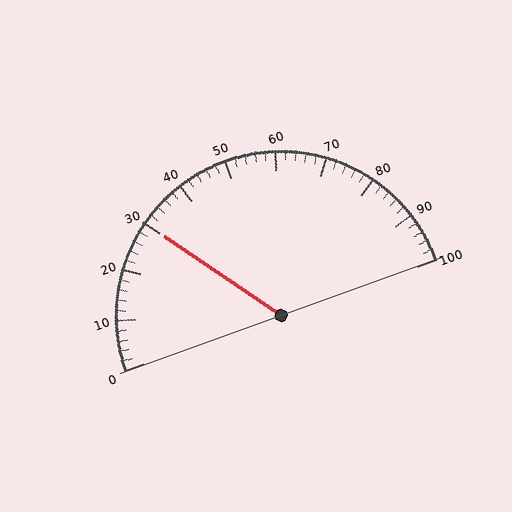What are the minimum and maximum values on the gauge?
The gauge ranges from 0 to 100.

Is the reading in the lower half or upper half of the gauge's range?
The reading is in the lower half of the range (0 to 100).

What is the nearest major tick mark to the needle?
The nearest major tick mark is 30.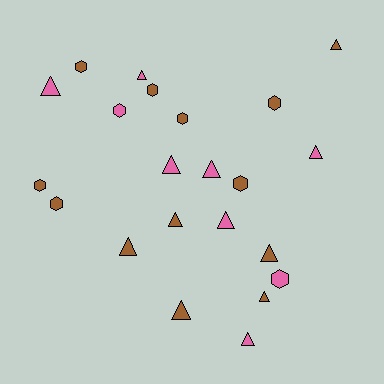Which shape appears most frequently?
Triangle, with 13 objects.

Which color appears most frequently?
Brown, with 13 objects.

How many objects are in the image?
There are 22 objects.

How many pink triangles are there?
There are 7 pink triangles.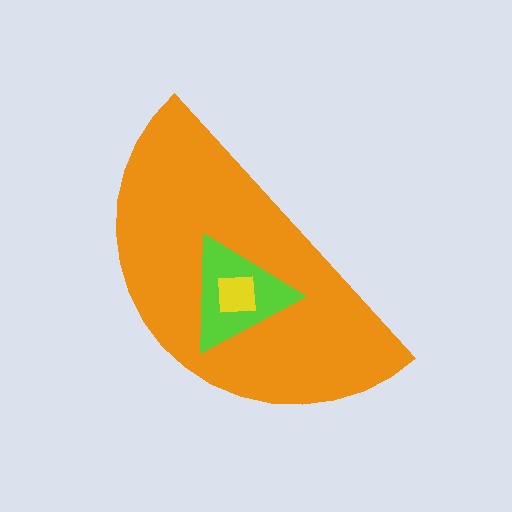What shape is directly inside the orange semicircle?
The lime triangle.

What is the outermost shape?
The orange semicircle.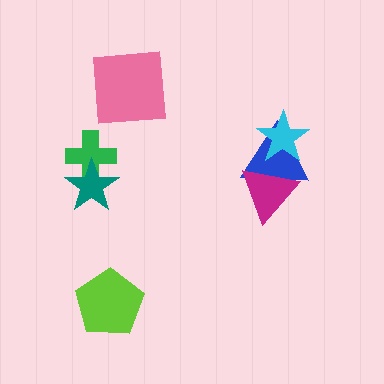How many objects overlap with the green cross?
1 object overlaps with the green cross.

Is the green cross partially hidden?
Yes, it is partially covered by another shape.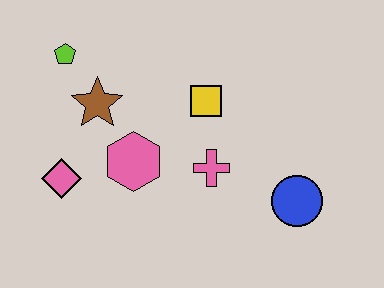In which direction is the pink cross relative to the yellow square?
The pink cross is below the yellow square.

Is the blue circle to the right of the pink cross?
Yes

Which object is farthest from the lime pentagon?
The blue circle is farthest from the lime pentagon.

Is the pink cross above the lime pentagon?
No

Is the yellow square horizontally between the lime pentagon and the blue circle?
Yes